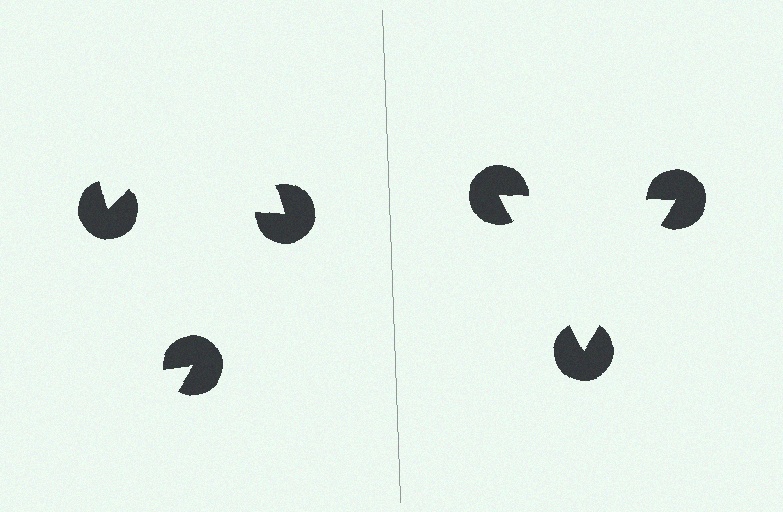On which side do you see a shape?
An illusory triangle appears on the right side. On the left side the wedge cuts are rotated, so no coherent shape forms.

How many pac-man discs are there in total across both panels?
6 — 3 on each side.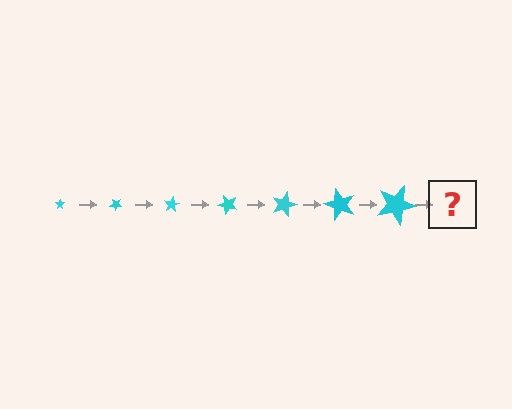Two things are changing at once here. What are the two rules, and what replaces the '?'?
The two rules are that the star grows larger each step and it rotates 40 degrees each step. The '?' should be a star, larger than the previous one and rotated 280 degrees from the start.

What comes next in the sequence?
The next element should be a star, larger than the previous one and rotated 280 degrees from the start.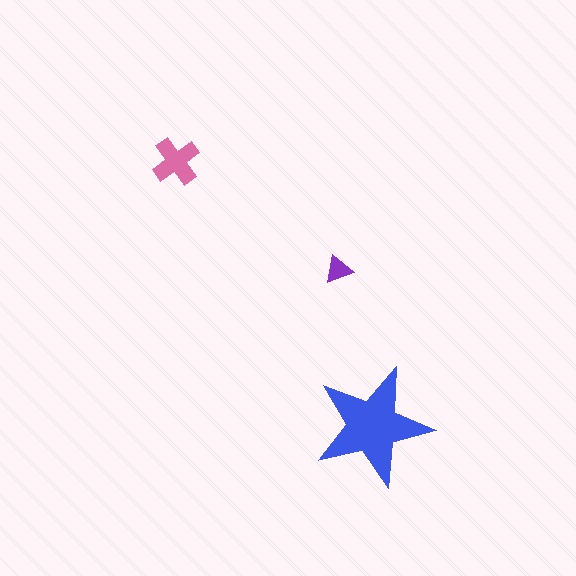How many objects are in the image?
There are 3 objects in the image.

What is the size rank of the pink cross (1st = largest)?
2nd.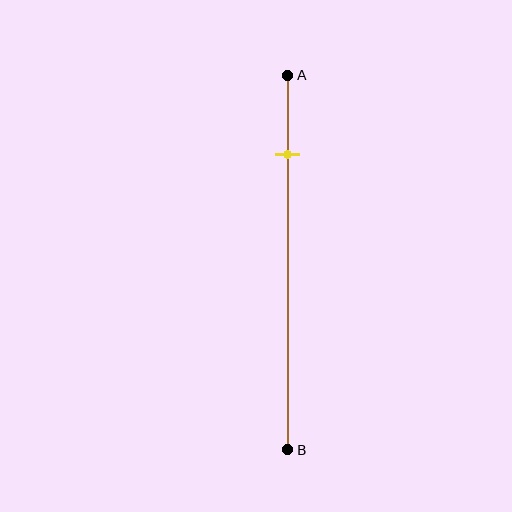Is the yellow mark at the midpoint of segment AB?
No, the mark is at about 20% from A, not at the 50% midpoint.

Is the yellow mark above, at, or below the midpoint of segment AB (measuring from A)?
The yellow mark is above the midpoint of segment AB.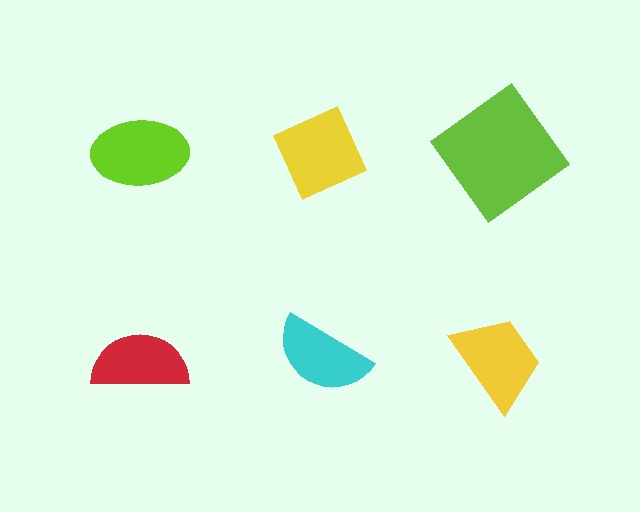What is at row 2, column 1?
A red semicircle.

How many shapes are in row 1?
3 shapes.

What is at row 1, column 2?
A yellow diamond.